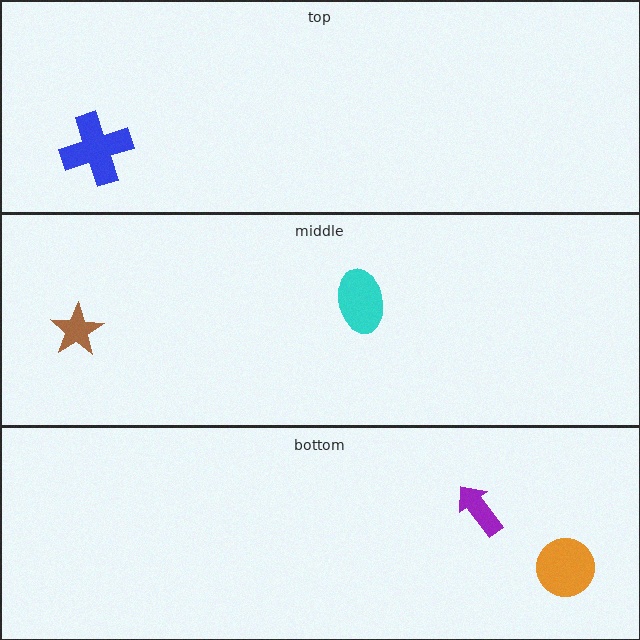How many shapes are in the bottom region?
2.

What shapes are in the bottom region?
The orange circle, the purple arrow.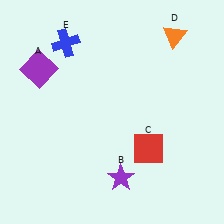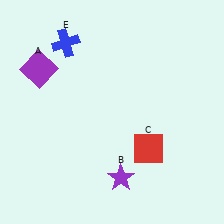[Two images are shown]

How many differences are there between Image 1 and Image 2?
There is 1 difference between the two images.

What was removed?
The orange triangle (D) was removed in Image 2.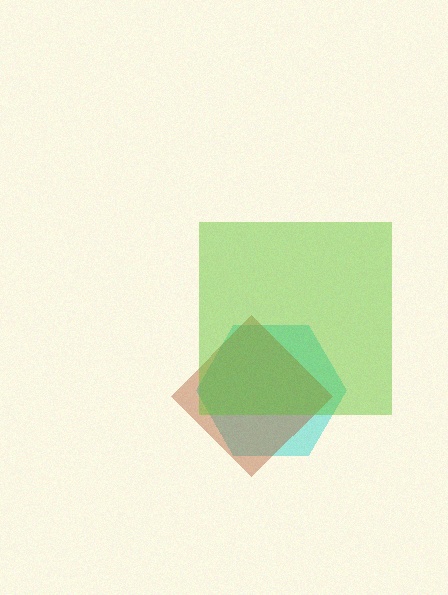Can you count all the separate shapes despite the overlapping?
Yes, there are 3 separate shapes.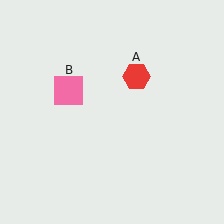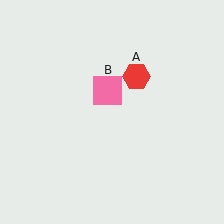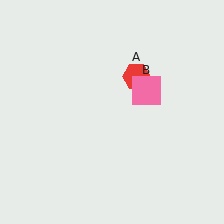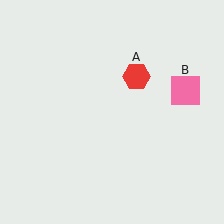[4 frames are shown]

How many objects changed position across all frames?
1 object changed position: pink square (object B).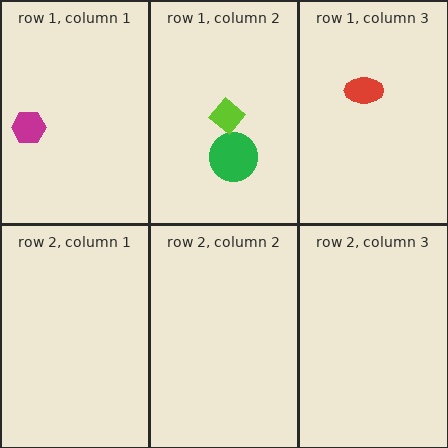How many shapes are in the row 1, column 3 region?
1.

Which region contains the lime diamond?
The row 1, column 2 region.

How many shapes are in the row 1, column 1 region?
1.